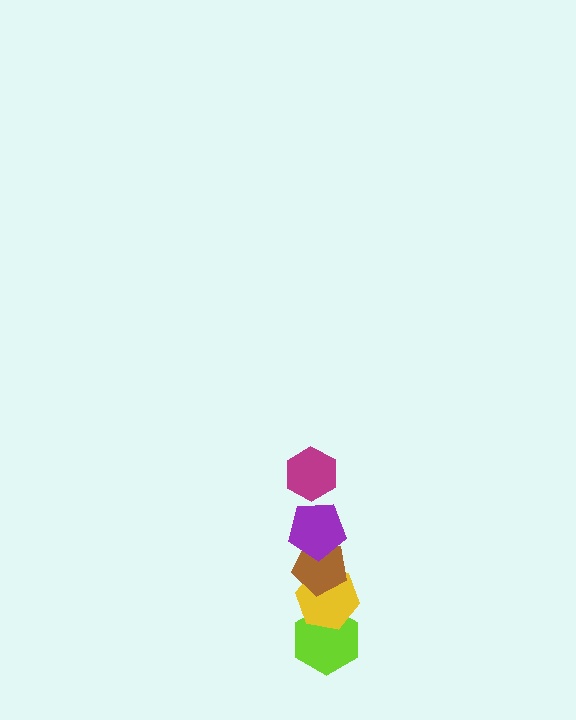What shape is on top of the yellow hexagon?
The brown pentagon is on top of the yellow hexagon.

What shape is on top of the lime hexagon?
The yellow hexagon is on top of the lime hexagon.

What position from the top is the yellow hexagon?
The yellow hexagon is 4th from the top.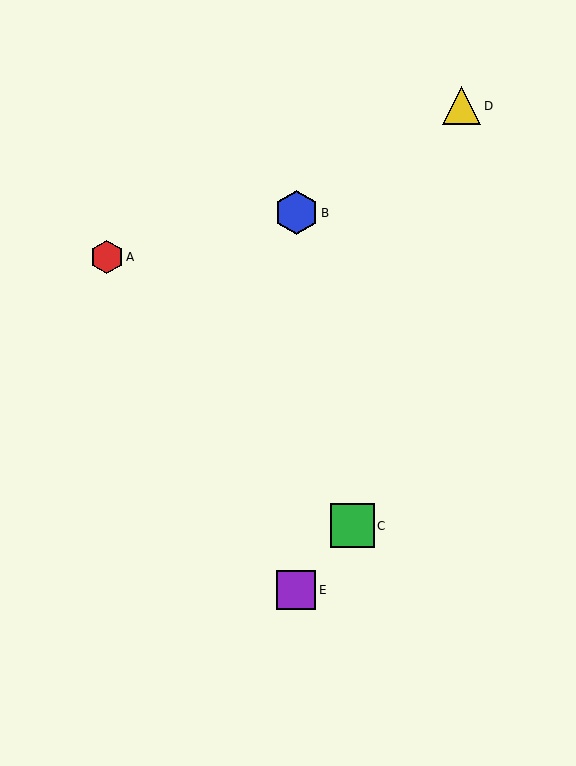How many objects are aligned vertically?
2 objects (B, E) are aligned vertically.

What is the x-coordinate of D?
Object D is at x≈462.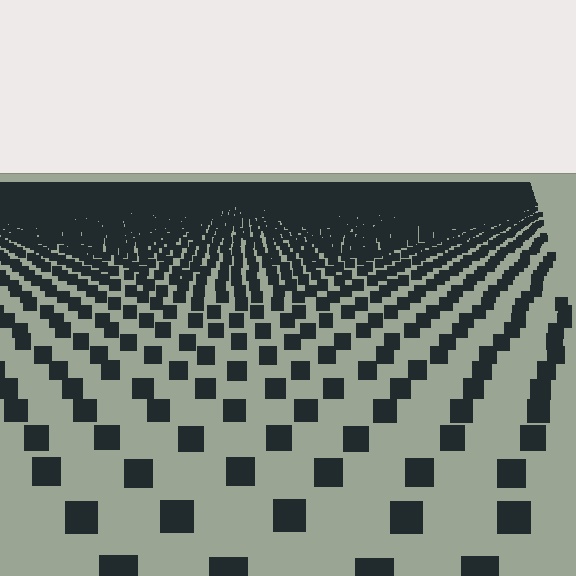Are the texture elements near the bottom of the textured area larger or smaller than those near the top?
Larger. Near the bottom, elements are closer to the viewer and appear at a bigger on-screen size.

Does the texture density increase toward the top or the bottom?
Density increases toward the top.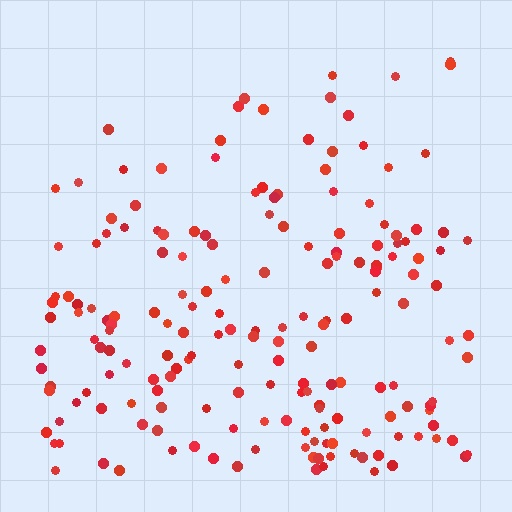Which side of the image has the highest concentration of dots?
The bottom.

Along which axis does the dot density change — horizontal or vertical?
Vertical.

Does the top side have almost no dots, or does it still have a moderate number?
Still a moderate number, just noticeably fewer than the bottom.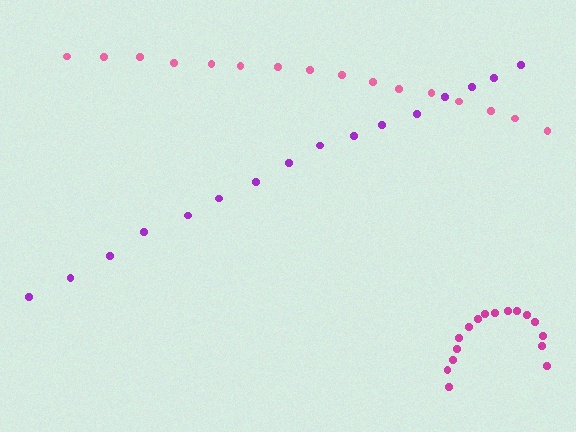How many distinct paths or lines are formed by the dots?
There are 3 distinct paths.